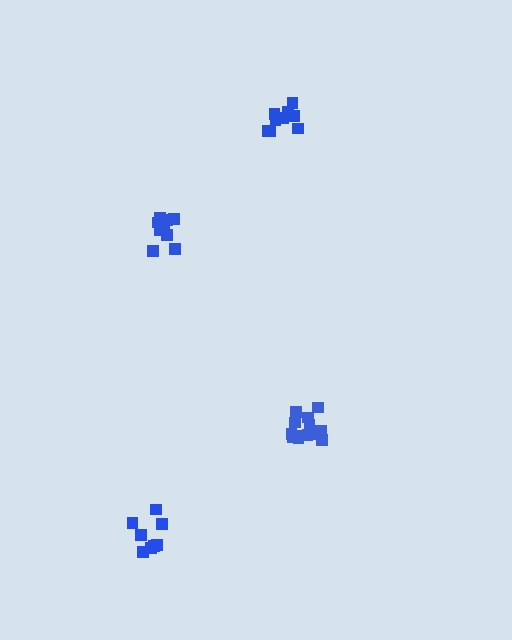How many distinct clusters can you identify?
There are 4 distinct clusters.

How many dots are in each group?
Group 1: 13 dots, Group 2: 8 dots, Group 3: 9 dots, Group 4: 9 dots (39 total).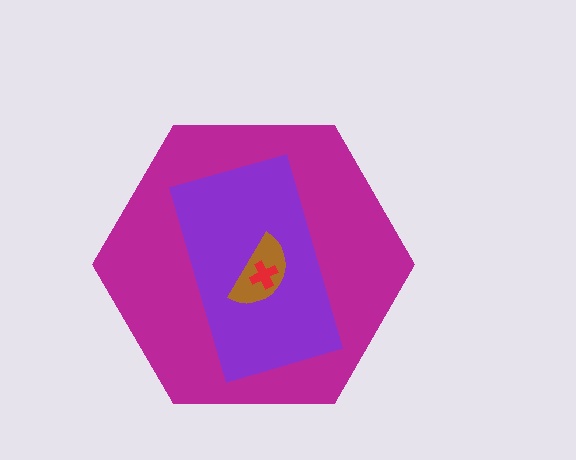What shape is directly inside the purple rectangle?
The brown semicircle.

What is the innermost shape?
The red cross.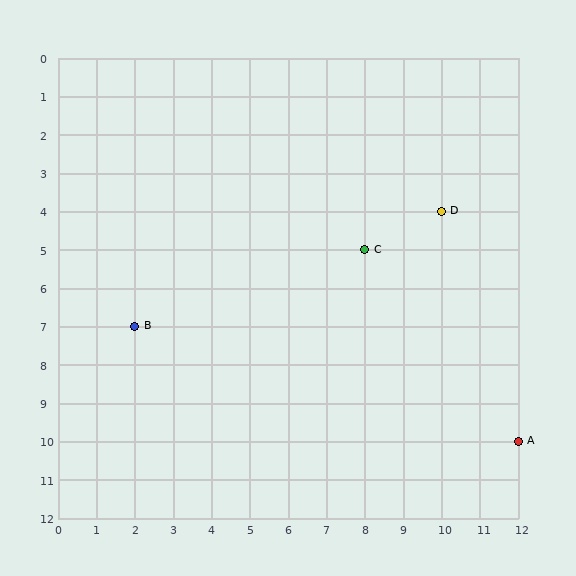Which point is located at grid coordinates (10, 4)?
Point D is at (10, 4).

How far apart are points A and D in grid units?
Points A and D are 2 columns and 6 rows apart (about 6.3 grid units diagonally).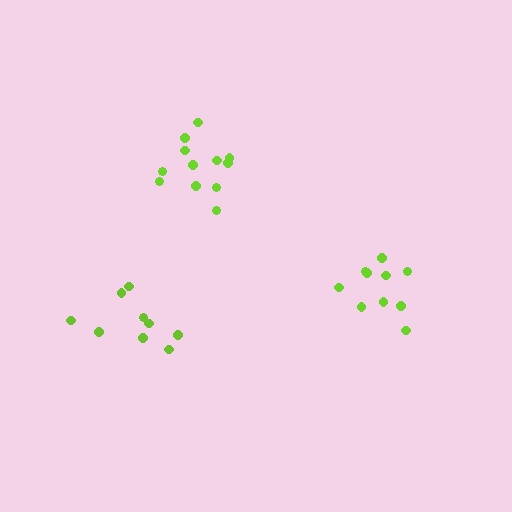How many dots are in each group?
Group 1: 9 dots, Group 2: 12 dots, Group 3: 10 dots (31 total).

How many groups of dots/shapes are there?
There are 3 groups.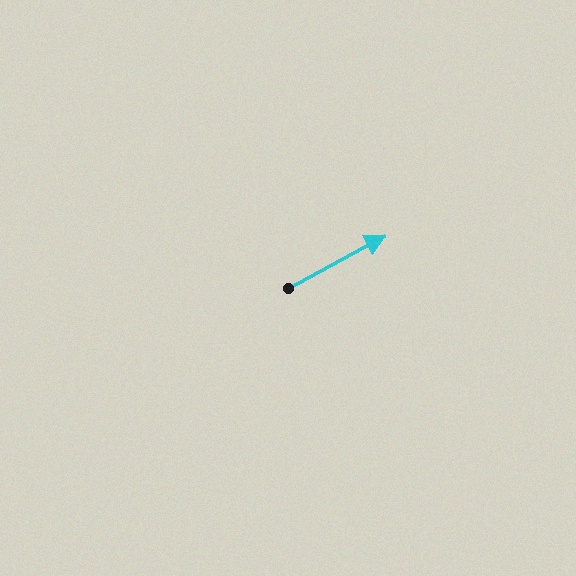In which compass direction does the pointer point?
Northeast.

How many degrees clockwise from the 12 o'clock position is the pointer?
Approximately 62 degrees.